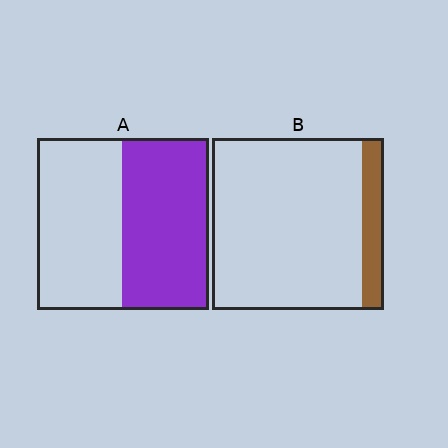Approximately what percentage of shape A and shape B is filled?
A is approximately 50% and B is approximately 15%.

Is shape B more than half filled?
No.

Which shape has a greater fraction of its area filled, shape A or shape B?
Shape A.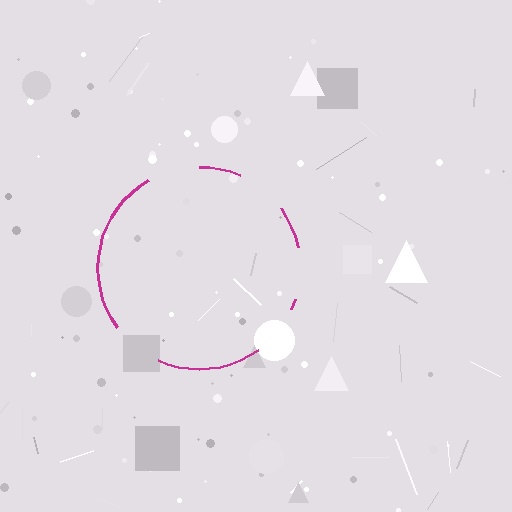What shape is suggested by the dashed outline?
The dashed outline suggests a circle.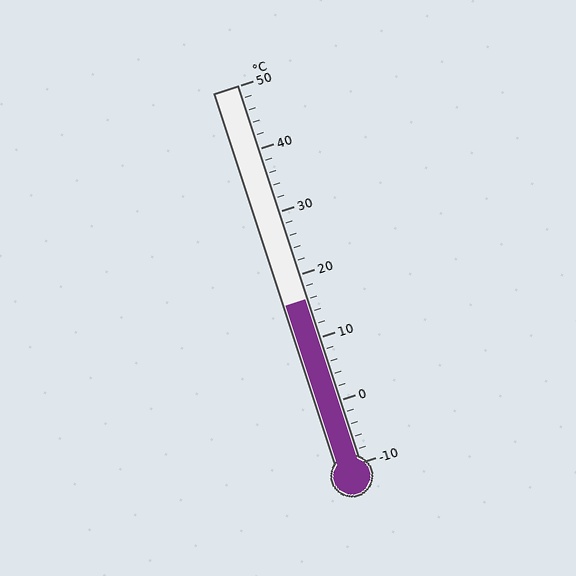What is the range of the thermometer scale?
The thermometer scale ranges from -10°C to 50°C.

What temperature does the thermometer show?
The thermometer shows approximately 16°C.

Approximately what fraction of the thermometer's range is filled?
The thermometer is filled to approximately 45% of its range.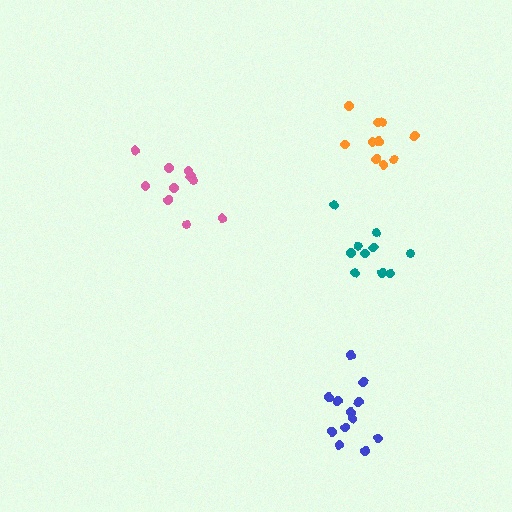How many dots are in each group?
Group 1: 10 dots, Group 2: 10 dots, Group 3: 12 dots, Group 4: 11 dots (43 total).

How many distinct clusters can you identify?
There are 4 distinct clusters.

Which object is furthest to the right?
The orange cluster is rightmost.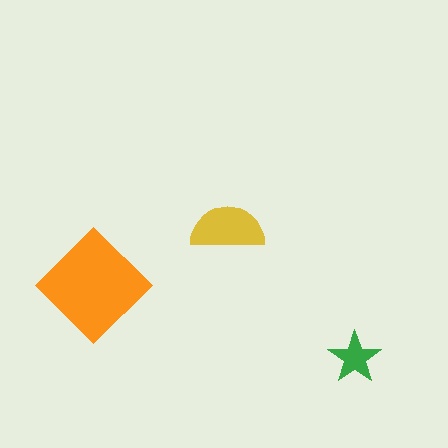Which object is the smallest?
The green star.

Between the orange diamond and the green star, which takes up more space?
The orange diamond.